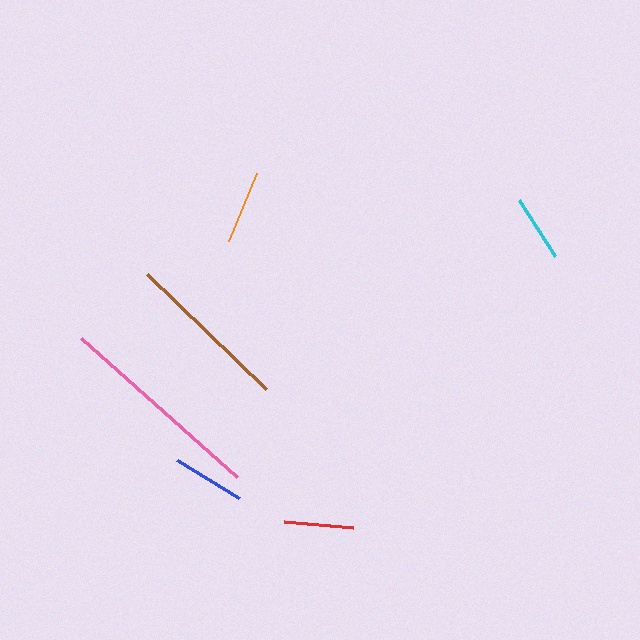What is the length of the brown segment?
The brown segment is approximately 165 pixels long.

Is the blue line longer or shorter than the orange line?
The orange line is longer than the blue line.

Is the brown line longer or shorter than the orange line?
The brown line is longer than the orange line.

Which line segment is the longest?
The pink line is the longest at approximately 209 pixels.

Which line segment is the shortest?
The cyan line is the shortest at approximately 67 pixels.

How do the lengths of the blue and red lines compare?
The blue and red lines are approximately the same length.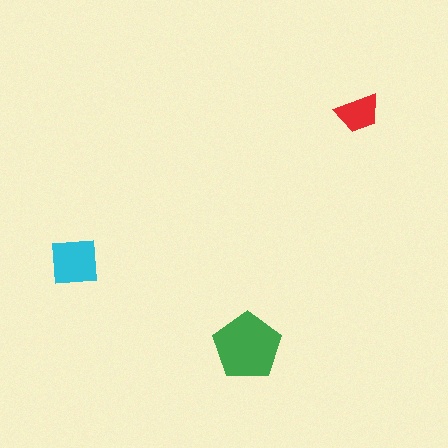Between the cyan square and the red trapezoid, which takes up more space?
The cyan square.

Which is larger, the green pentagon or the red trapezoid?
The green pentagon.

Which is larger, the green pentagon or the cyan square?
The green pentagon.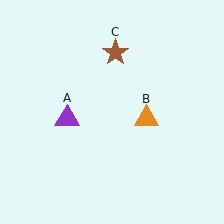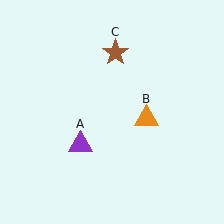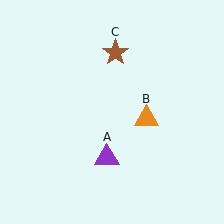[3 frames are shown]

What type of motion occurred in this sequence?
The purple triangle (object A) rotated counterclockwise around the center of the scene.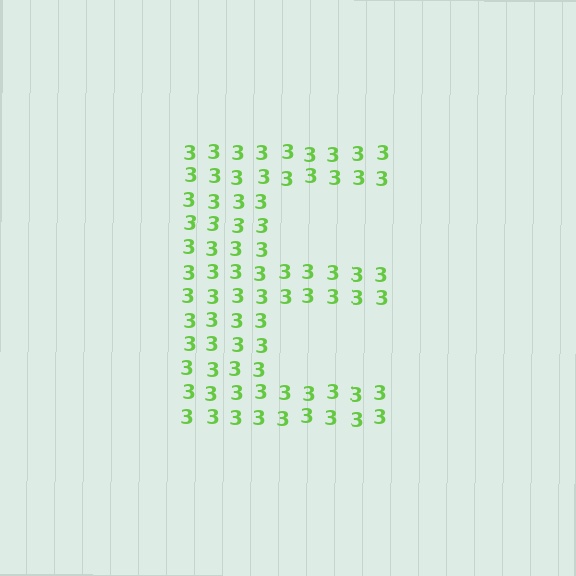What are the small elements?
The small elements are digit 3's.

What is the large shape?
The large shape is the letter E.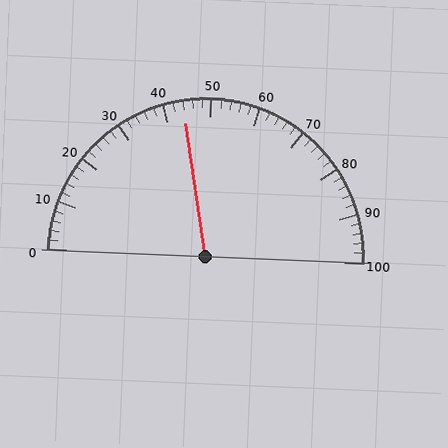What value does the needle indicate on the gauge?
The needle indicates approximately 44.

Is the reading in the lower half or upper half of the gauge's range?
The reading is in the lower half of the range (0 to 100).